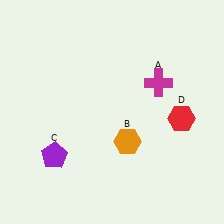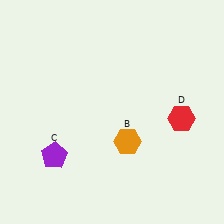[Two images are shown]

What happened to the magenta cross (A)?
The magenta cross (A) was removed in Image 2. It was in the top-right area of Image 1.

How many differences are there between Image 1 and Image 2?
There is 1 difference between the two images.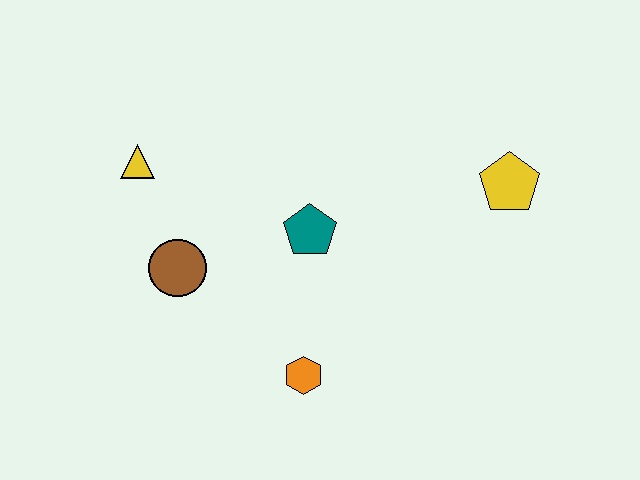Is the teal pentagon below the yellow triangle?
Yes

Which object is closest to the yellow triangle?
The brown circle is closest to the yellow triangle.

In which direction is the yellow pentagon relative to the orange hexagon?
The yellow pentagon is to the right of the orange hexagon.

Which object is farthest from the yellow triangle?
The yellow pentagon is farthest from the yellow triangle.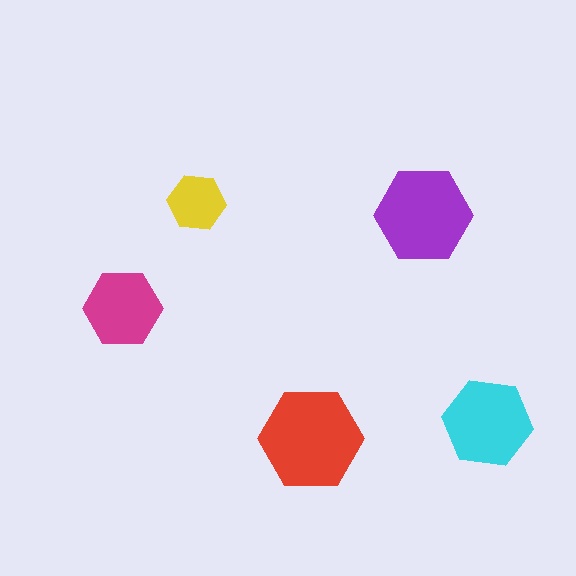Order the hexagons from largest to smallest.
the red one, the purple one, the cyan one, the magenta one, the yellow one.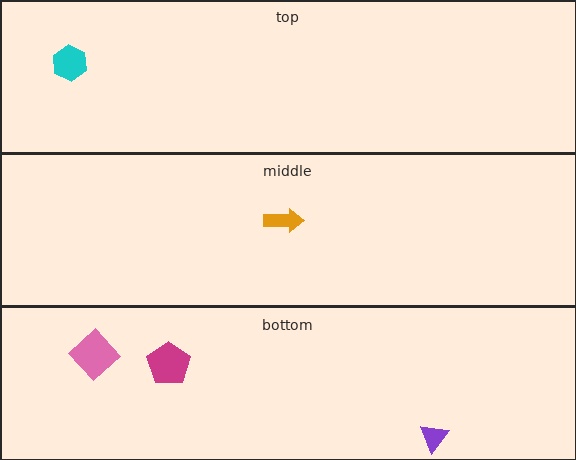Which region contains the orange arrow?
The middle region.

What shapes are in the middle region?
The orange arrow.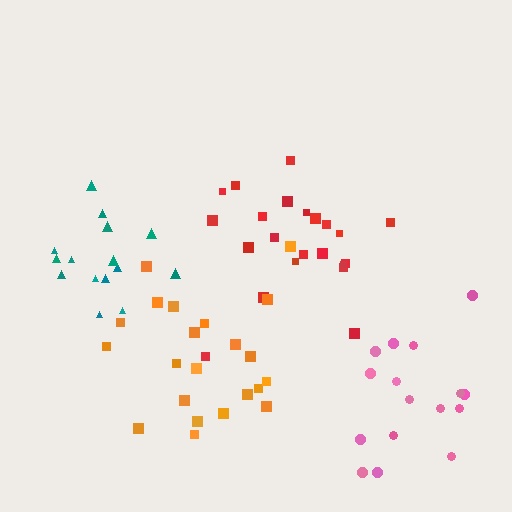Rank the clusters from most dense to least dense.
teal, pink, red, orange.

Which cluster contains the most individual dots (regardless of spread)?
Red (22).